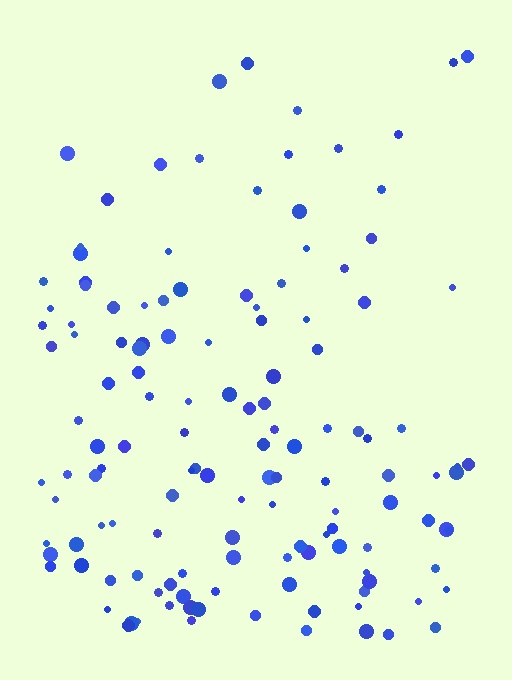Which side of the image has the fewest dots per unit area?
The top.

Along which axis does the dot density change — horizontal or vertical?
Vertical.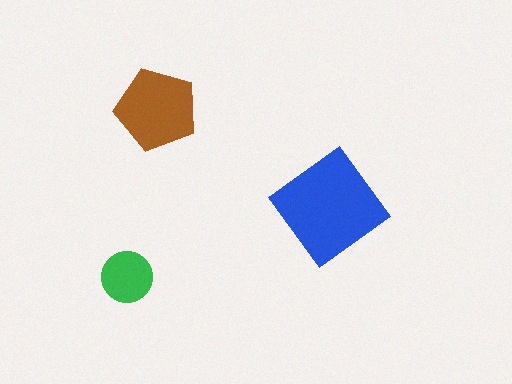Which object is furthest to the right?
The blue diamond is rightmost.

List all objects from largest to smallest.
The blue diamond, the brown pentagon, the green circle.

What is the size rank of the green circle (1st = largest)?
3rd.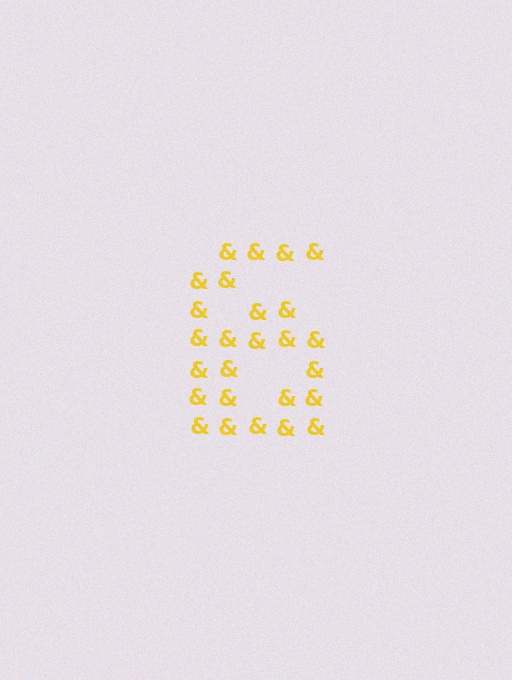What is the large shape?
The large shape is the digit 6.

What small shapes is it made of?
It is made of small ampersands.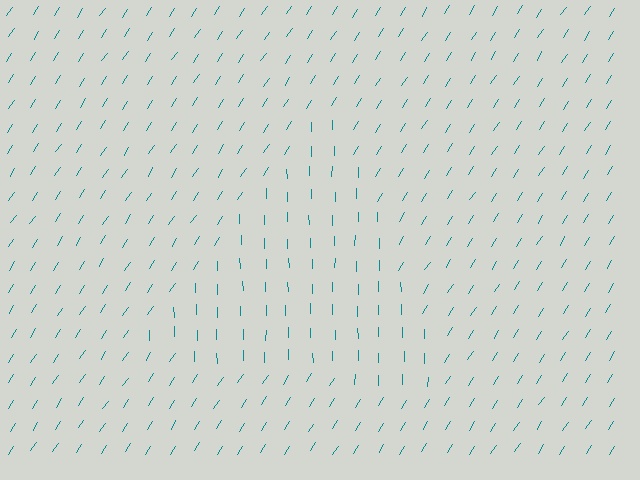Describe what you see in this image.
The image is filled with small teal line segments. A triangle region in the image has lines oriented differently from the surrounding lines, creating a visible texture boundary.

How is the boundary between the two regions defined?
The boundary is defined purely by a change in line orientation (approximately 33 degrees difference). All lines are the same color and thickness.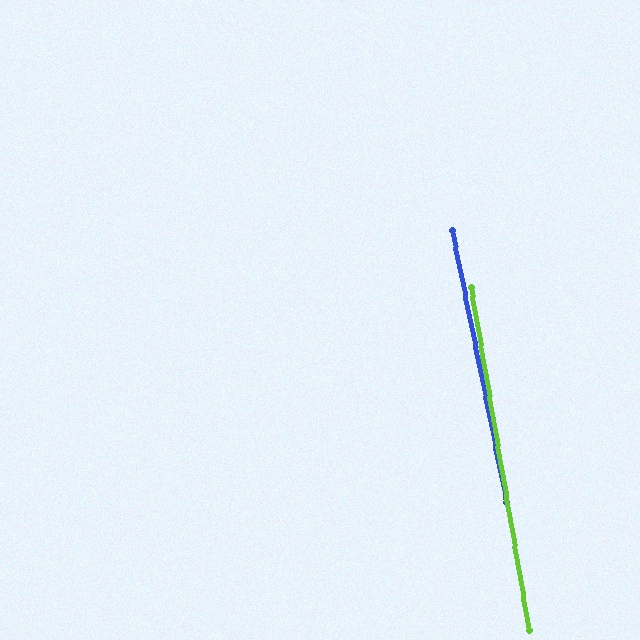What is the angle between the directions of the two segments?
Approximately 2 degrees.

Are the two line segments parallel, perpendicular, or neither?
Parallel — their directions differ by only 1.7°.